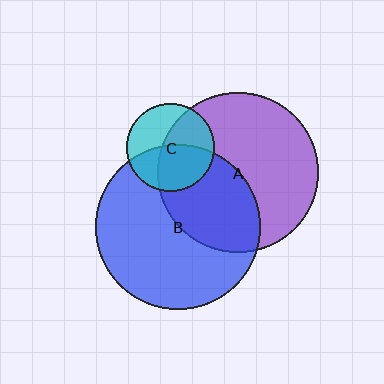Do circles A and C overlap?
Yes.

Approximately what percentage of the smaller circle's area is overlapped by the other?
Approximately 55%.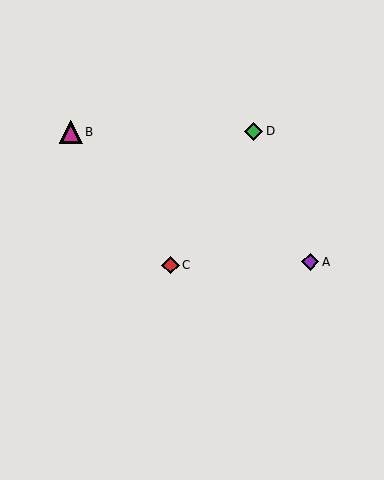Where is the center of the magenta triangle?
The center of the magenta triangle is at (71, 132).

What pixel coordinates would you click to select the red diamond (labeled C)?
Click at (170, 265) to select the red diamond C.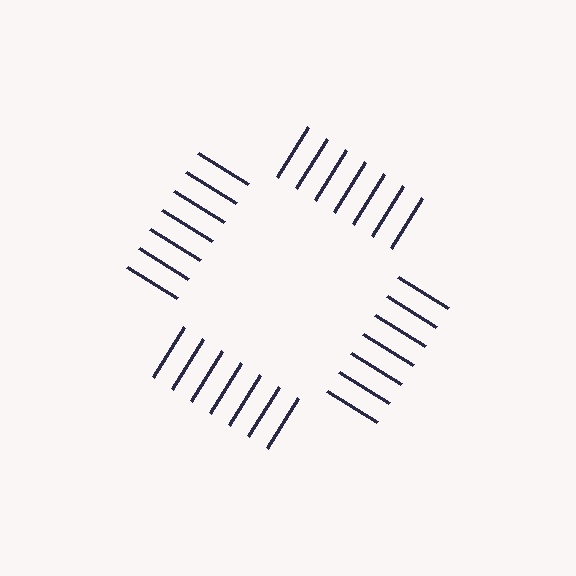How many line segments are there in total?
28 — 7 along each of the 4 edges.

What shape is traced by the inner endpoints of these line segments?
An illusory square — the line segments terminate on its edges but no continuous stroke is drawn.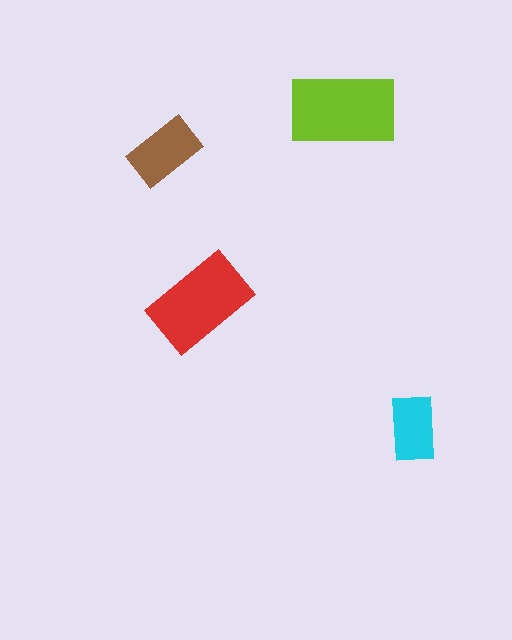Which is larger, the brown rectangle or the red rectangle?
The red one.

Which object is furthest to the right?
The cyan rectangle is rightmost.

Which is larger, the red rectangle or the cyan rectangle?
The red one.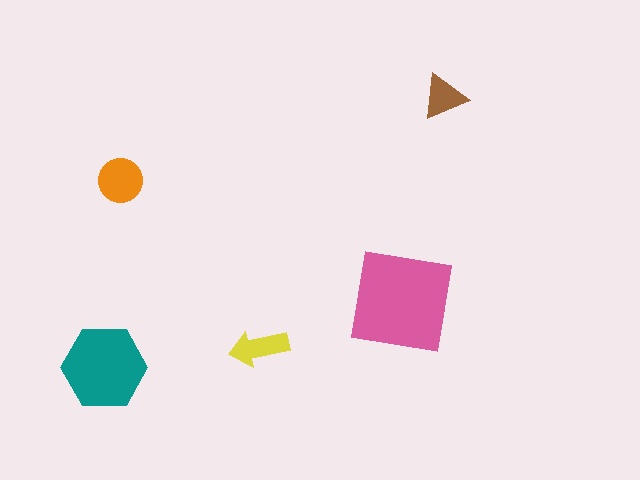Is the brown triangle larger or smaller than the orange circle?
Smaller.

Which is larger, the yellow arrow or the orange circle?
The orange circle.